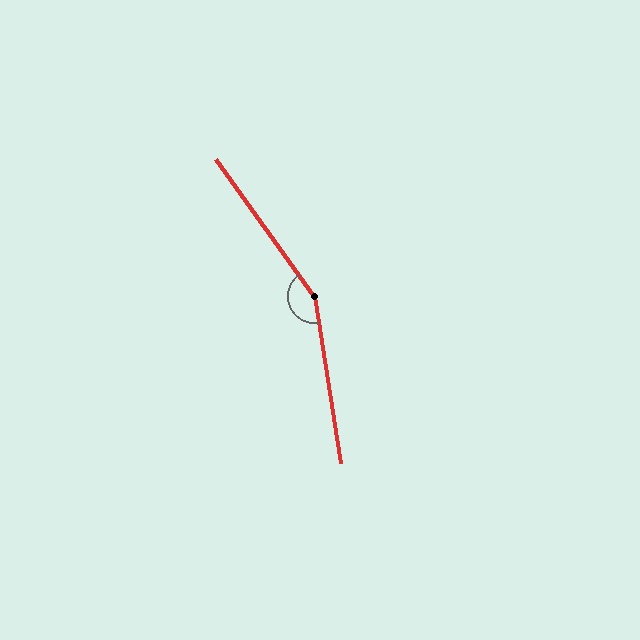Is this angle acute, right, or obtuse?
It is obtuse.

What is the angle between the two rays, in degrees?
Approximately 153 degrees.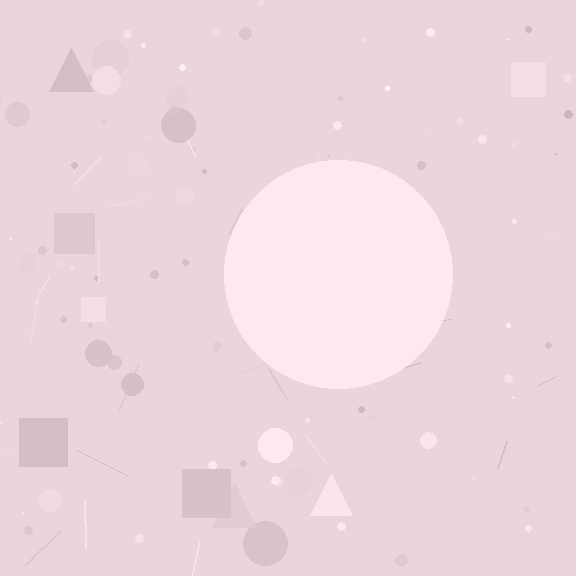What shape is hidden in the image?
A circle is hidden in the image.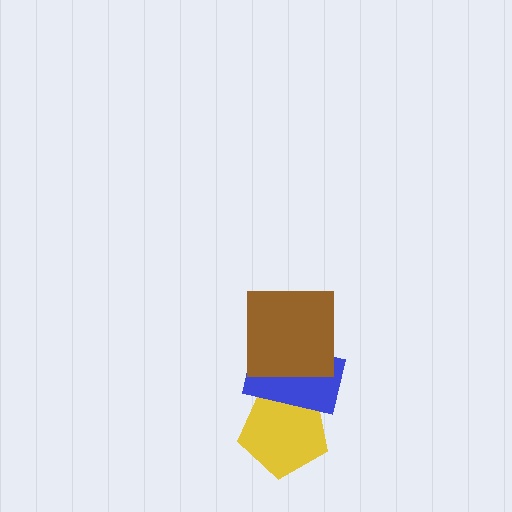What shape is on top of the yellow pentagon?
The blue rectangle is on top of the yellow pentagon.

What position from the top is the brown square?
The brown square is 1st from the top.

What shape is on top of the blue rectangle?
The brown square is on top of the blue rectangle.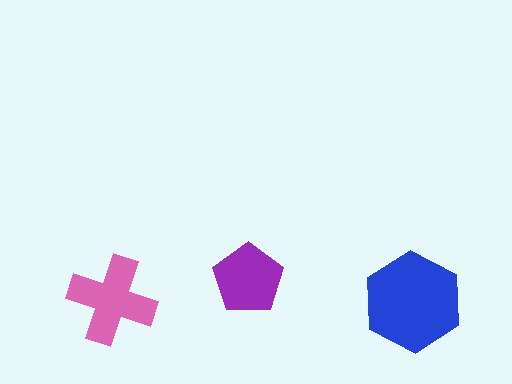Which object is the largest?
The blue hexagon.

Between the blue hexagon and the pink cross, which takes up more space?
The blue hexagon.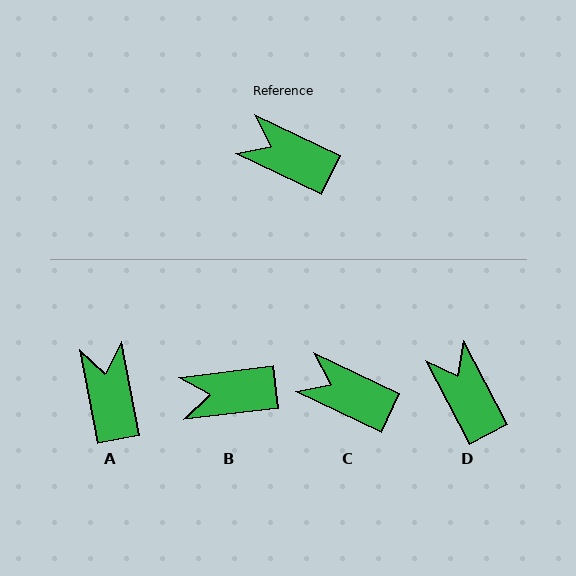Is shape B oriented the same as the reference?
No, it is off by about 32 degrees.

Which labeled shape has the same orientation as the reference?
C.